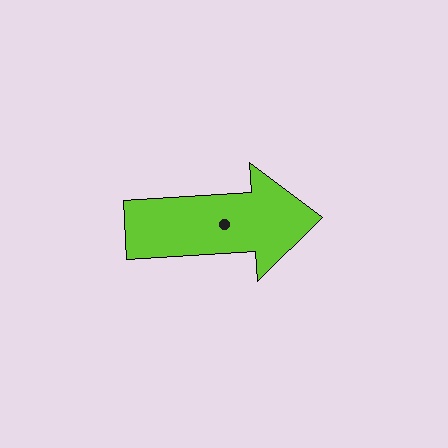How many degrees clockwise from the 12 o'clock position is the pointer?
Approximately 86 degrees.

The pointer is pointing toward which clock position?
Roughly 3 o'clock.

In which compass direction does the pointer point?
East.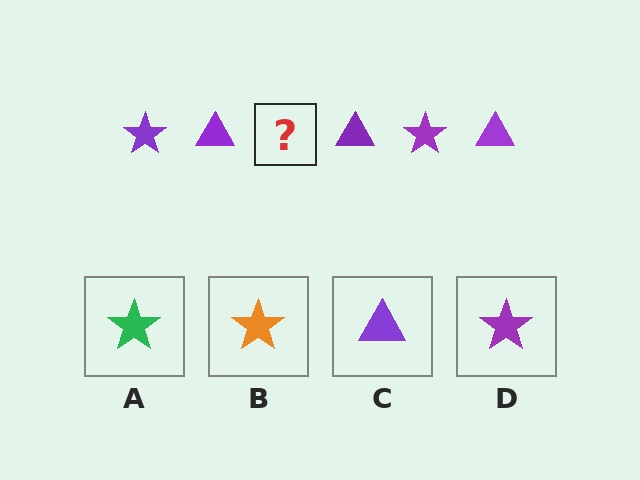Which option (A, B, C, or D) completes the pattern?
D.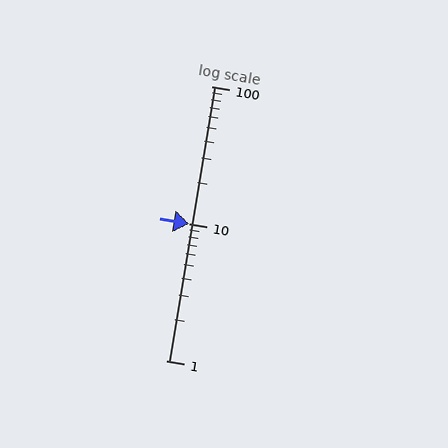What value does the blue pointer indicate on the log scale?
The pointer indicates approximately 10.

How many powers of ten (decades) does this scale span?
The scale spans 2 decades, from 1 to 100.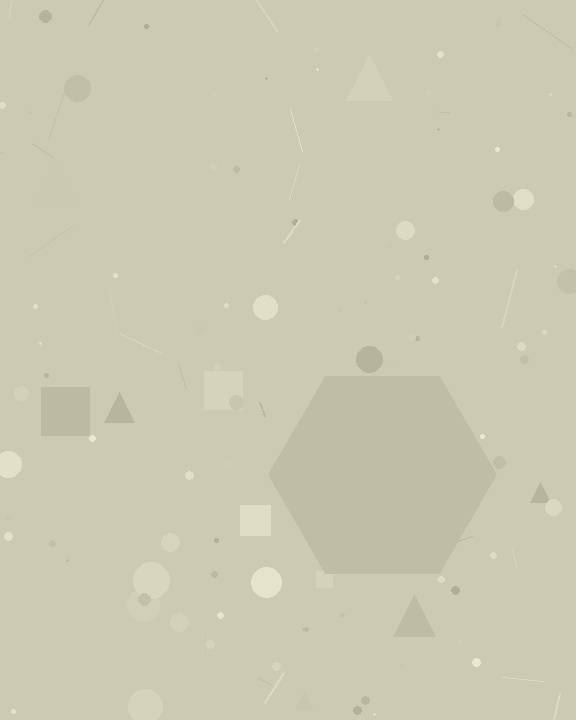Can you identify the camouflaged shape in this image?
The camouflaged shape is a hexagon.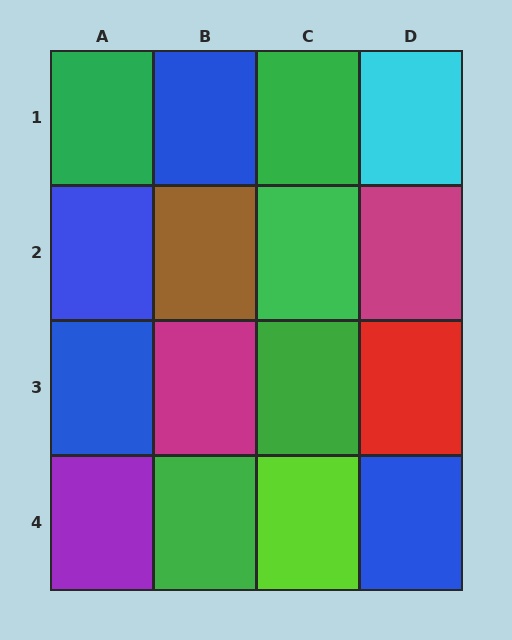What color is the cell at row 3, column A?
Blue.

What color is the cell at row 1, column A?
Green.